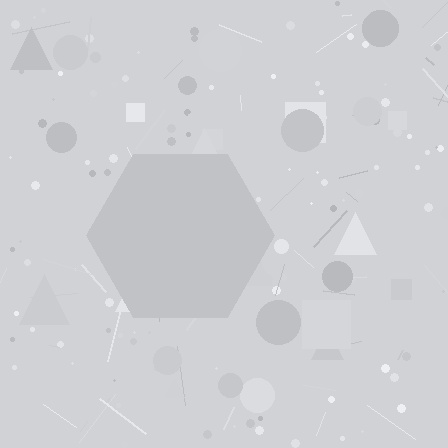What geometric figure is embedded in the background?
A hexagon is embedded in the background.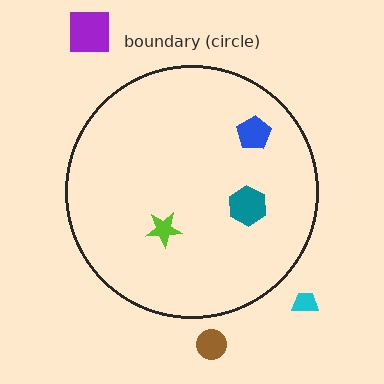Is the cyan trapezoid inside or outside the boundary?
Outside.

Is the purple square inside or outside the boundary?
Outside.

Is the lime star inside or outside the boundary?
Inside.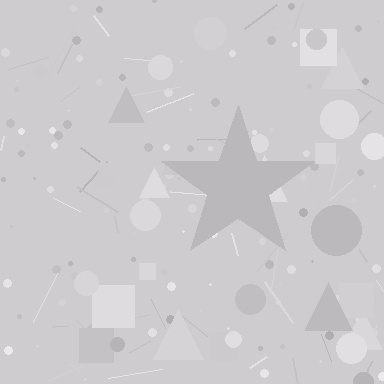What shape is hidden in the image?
A star is hidden in the image.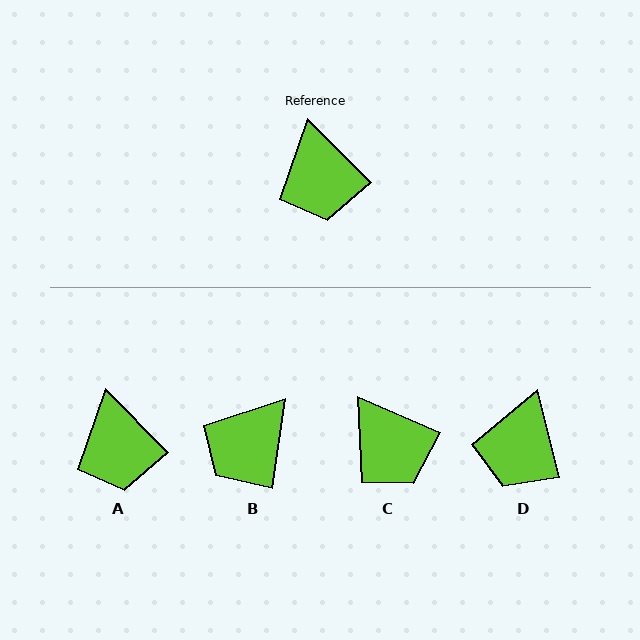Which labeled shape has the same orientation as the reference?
A.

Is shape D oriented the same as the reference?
No, it is off by about 31 degrees.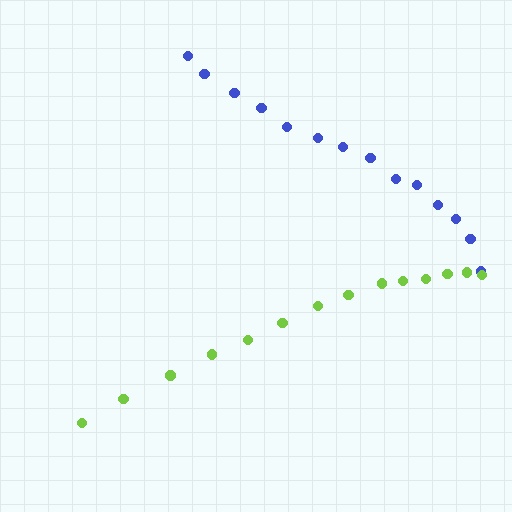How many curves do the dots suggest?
There are 2 distinct paths.